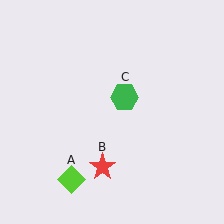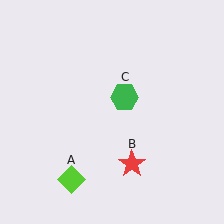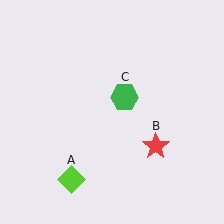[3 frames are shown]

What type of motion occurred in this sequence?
The red star (object B) rotated counterclockwise around the center of the scene.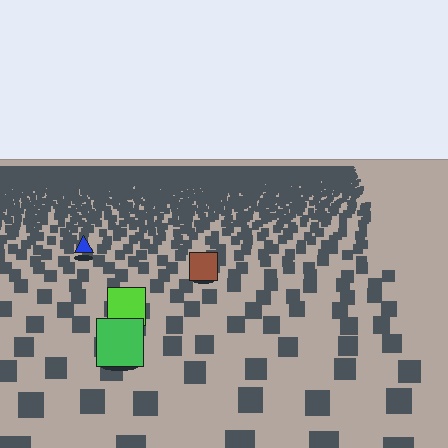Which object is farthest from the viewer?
The blue triangle is farthest from the viewer. It appears smaller and the ground texture around it is denser.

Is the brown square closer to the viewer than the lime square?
No. The lime square is closer — you can tell from the texture gradient: the ground texture is coarser near it.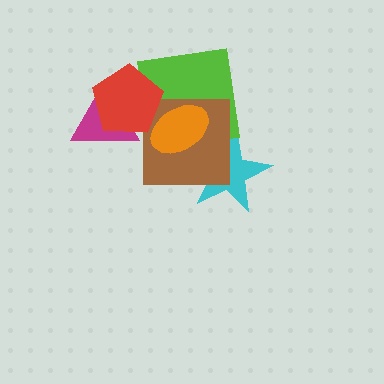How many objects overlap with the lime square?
3 objects overlap with the lime square.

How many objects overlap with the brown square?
4 objects overlap with the brown square.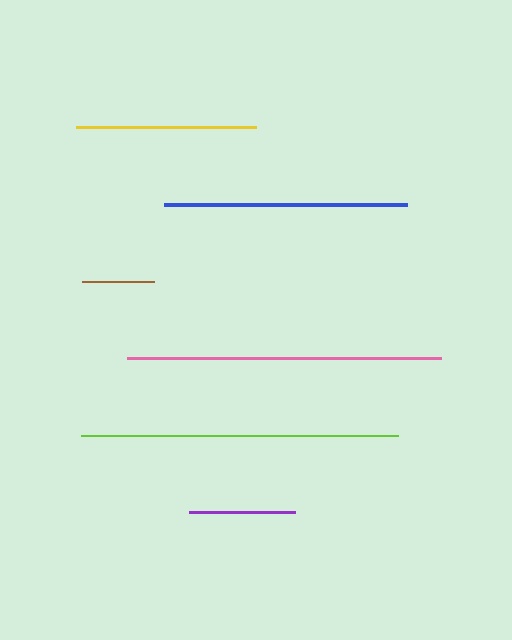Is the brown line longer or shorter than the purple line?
The purple line is longer than the brown line.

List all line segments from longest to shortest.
From longest to shortest: lime, pink, blue, yellow, purple, brown.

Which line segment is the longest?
The lime line is the longest at approximately 317 pixels.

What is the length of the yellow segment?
The yellow segment is approximately 181 pixels long.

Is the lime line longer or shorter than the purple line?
The lime line is longer than the purple line.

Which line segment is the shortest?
The brown line is the shortest at approximately 72 pixels.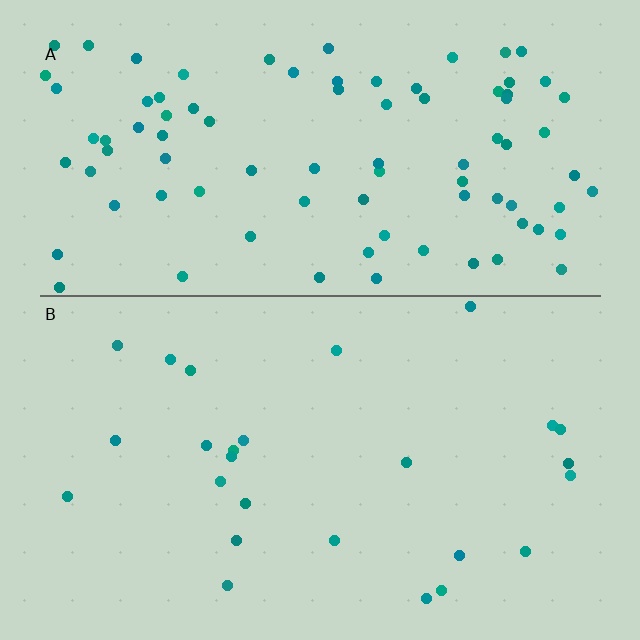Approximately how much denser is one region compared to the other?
Approximately 3.5× — region A over region B.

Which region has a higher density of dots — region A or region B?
A (the top).